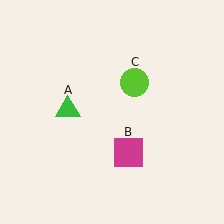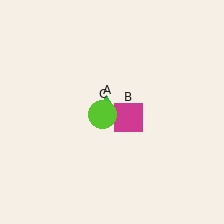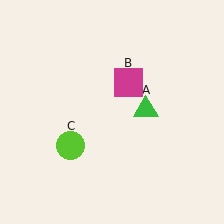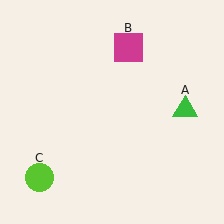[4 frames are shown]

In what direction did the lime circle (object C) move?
The lime circle (object C) moved down and to the left.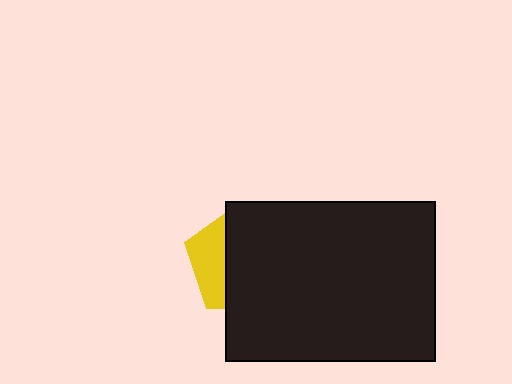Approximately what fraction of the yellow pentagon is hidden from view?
Roughly 69% of the yellow pentagon is hidden behind the black rectangle.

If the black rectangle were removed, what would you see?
You would see the complete yellow pentagon.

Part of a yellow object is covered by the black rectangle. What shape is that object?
It is a pentagon.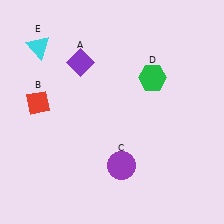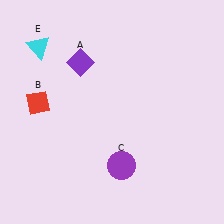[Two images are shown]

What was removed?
The green hexagon (D) was removed in Image 2.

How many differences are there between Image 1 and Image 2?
There is 1 difference between the two images.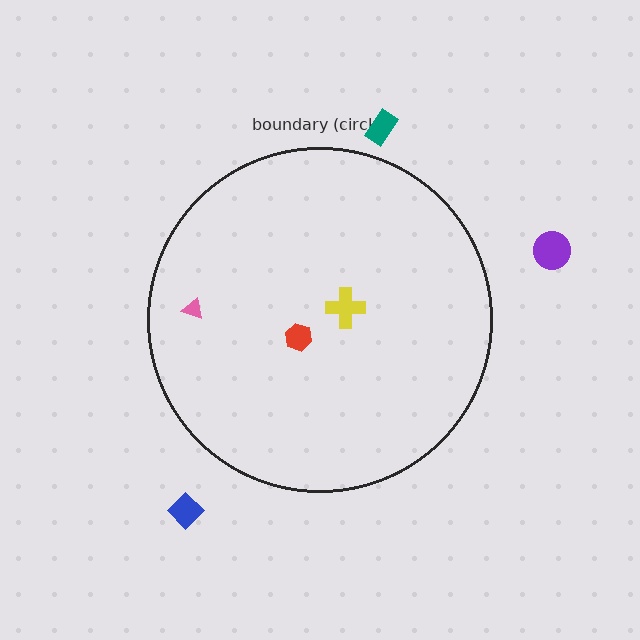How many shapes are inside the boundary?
3 inside, 3 outside.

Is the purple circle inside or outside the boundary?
Outside.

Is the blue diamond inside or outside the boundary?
Outside.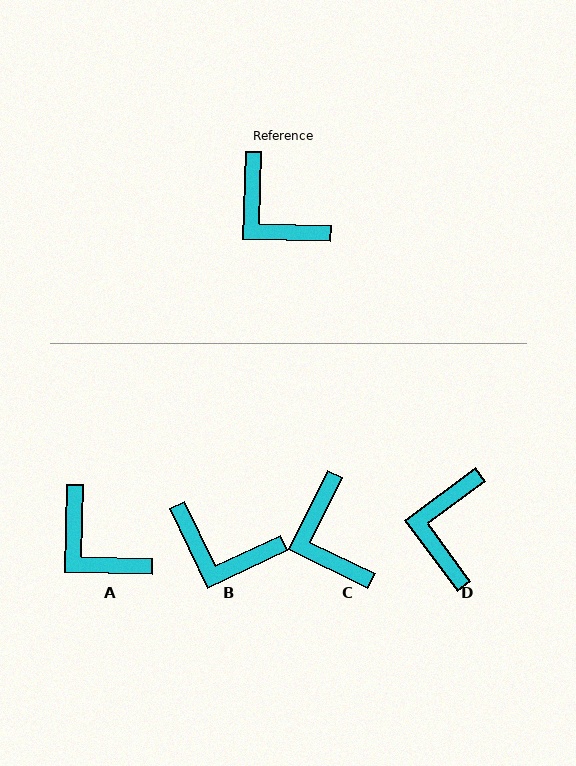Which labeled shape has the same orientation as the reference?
A.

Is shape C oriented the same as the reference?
No, it is off by about 24 degrees.